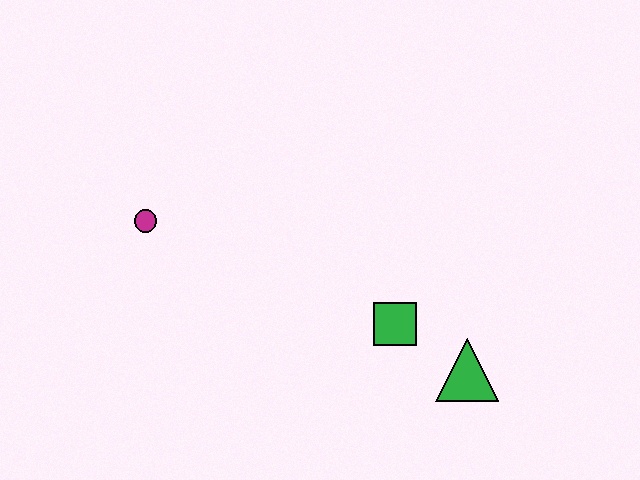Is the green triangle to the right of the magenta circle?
Yes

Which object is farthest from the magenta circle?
The green triangle is farthest from the magenta circle.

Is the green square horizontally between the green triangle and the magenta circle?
Yes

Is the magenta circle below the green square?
No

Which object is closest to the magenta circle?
The green square is closest to the magenta circle.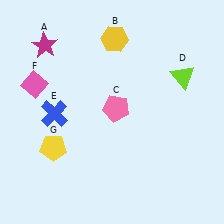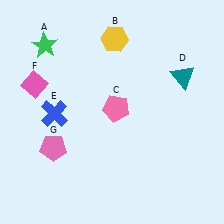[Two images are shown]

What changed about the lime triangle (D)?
In Image 1, D is lime. In Image 2, it changed to teal.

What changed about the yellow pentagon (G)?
In Image 1, G is yellow. In Image 2, it changed to pink.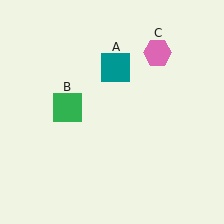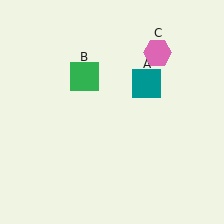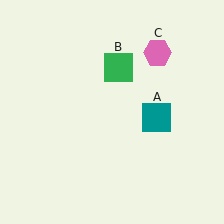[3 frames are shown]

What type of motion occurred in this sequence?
The teal square (object A), green square (object B) rotated clockwise around the center of the scene.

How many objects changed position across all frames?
2 objects changed position: teal square (object A), green square (object B).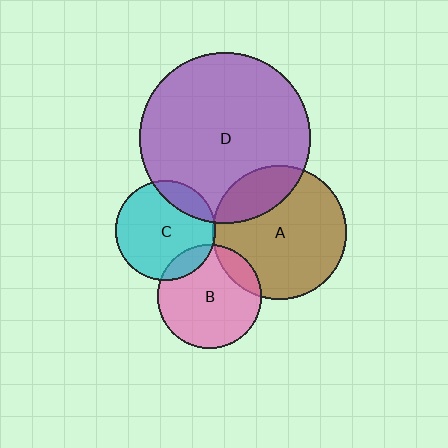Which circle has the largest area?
Circle D (purple).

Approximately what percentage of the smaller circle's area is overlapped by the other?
Approximately 15%.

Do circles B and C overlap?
Yes.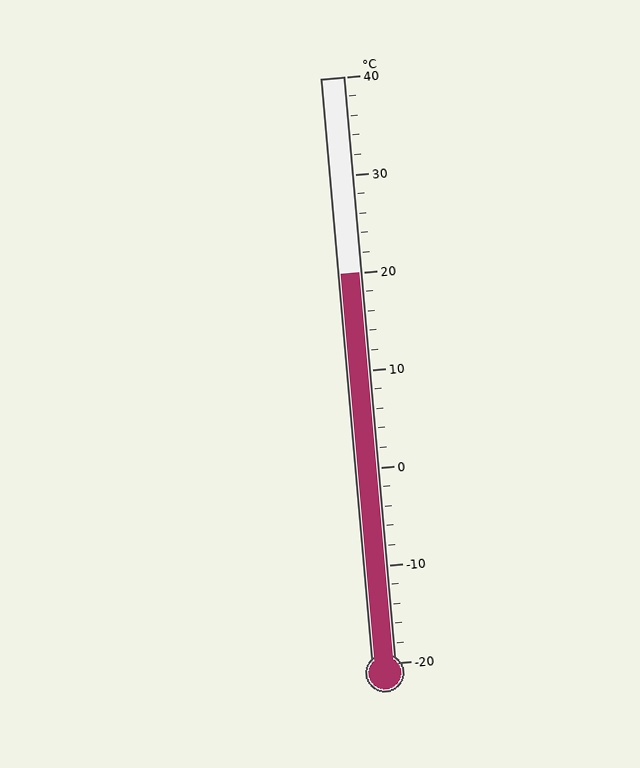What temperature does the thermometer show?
The thermometer shows approximately 20°C.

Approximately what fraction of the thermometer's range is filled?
The thermometer is filled to approximately 65% of its range.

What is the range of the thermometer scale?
The thermometer scale ranges from -20°C to 40°C.